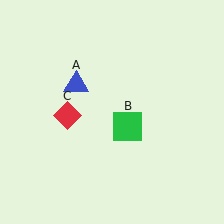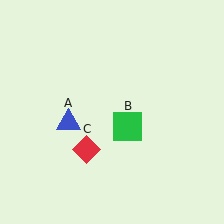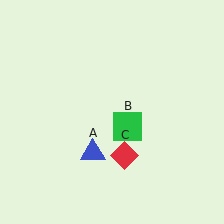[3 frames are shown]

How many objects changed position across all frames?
2 objects changed position: blue triangle (object A), red diamond (object C).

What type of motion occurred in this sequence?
The blue triangle (object A), red diamond (object C) rotated counterclockwise around the center of the scene.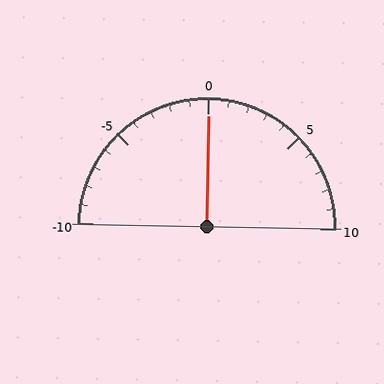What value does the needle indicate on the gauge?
The needle indicates approximately 0.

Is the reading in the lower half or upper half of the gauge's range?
The reading is in the upper half of the range (-10 to 10).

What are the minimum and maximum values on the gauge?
The gauge ranges from -10 to 10.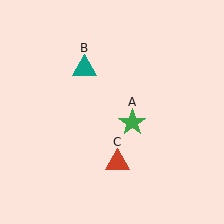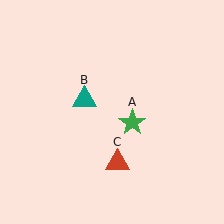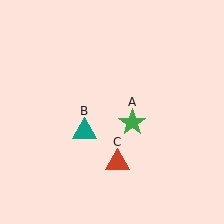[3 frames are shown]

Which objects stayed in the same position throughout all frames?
Green star (object A) and red triangle (object C) remained stationary.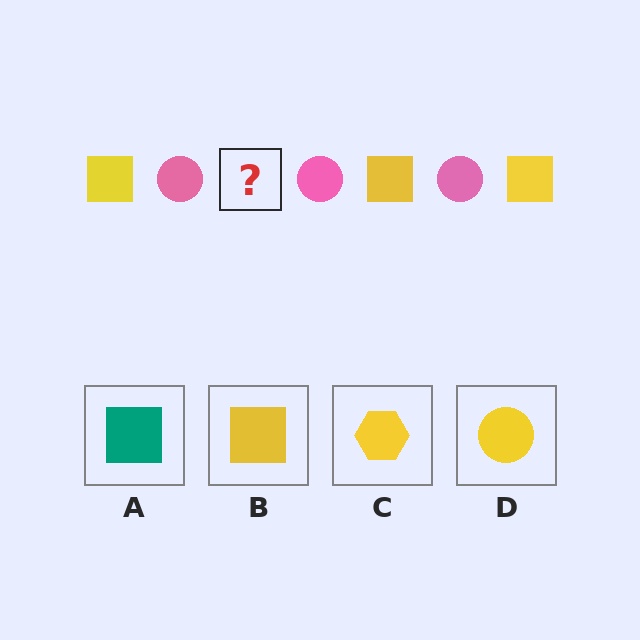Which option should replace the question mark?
Option B.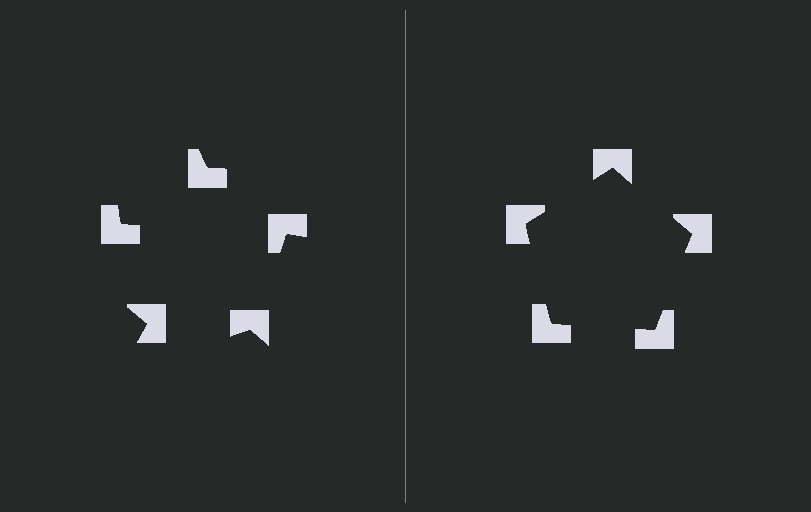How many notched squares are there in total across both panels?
10 — 5 on each side.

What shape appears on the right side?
An illusory pentagon.